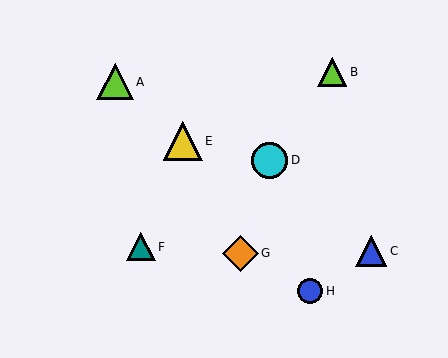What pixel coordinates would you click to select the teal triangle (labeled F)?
Click at (141, 247) to select the teal triangle F.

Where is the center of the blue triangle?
The center of the blue triangle is at (371, 251).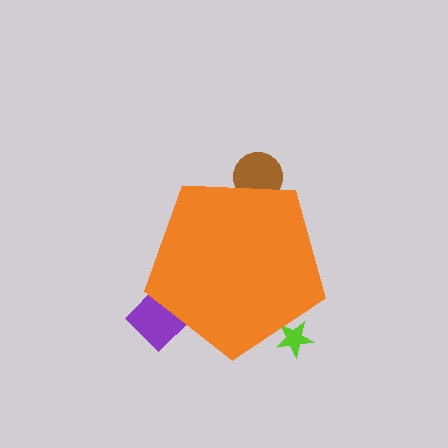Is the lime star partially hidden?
Yes, the lime star is partially hidden behind the orange pentagon.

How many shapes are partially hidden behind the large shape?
3 shapes are partially hidden.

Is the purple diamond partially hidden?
Yes, the purple diamond is partially hidden behind the orange pentagon.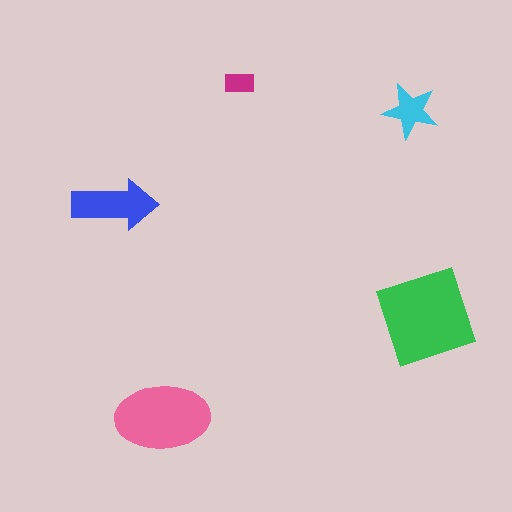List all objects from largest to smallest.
The green square, the pink ellipse, the blue arrow, the cyan star, the magenta rectangle.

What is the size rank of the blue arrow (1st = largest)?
3rd.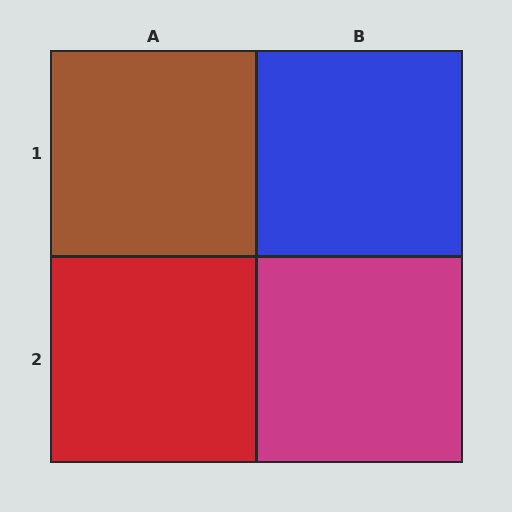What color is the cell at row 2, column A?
Red.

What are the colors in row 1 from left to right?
Brown, blue.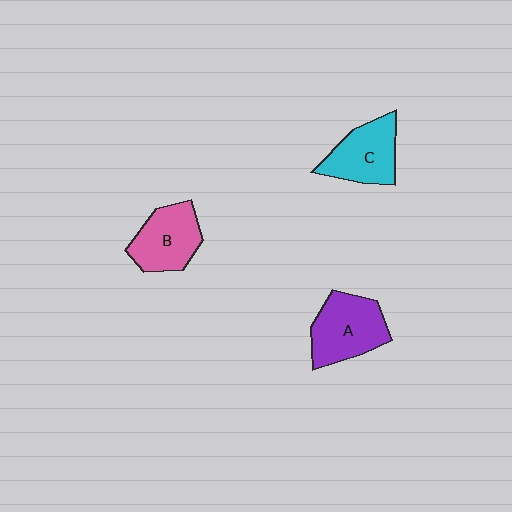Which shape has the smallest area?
Shape C (cyan).